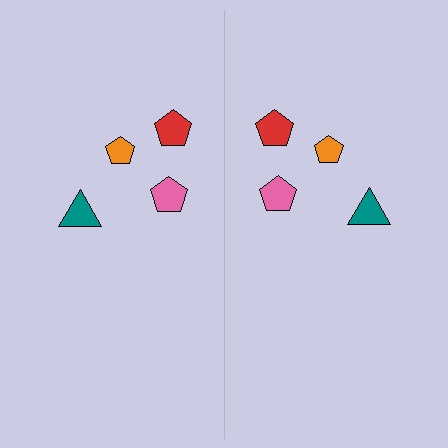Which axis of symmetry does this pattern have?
The pattern has a vertical axis of symmetry running through the center of the image.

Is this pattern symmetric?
Yes, this pattern has bilateral (reflection) symmetry.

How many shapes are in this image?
There are 8 shapes in this image.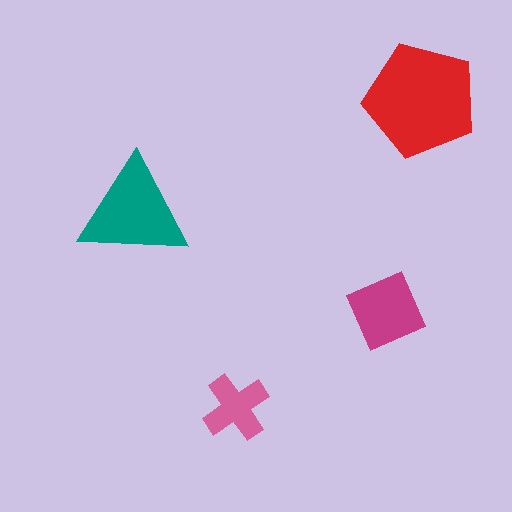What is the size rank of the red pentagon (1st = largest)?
1st.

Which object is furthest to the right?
The red pentagon is rightmost.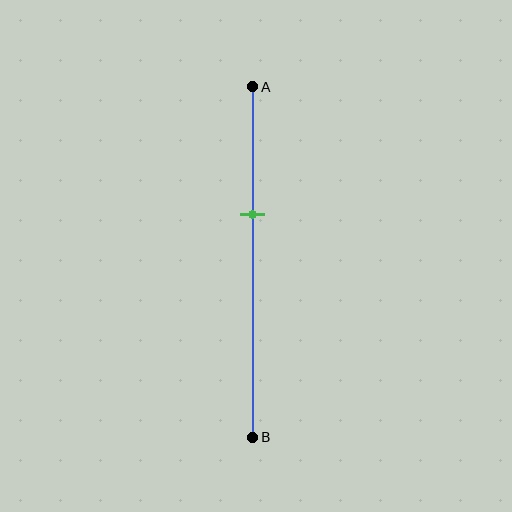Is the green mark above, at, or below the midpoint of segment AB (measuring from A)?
The green mark is above the midpoint of segment AB.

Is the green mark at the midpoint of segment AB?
No, the mark is at about 35% from A, not at the 50% midpoint.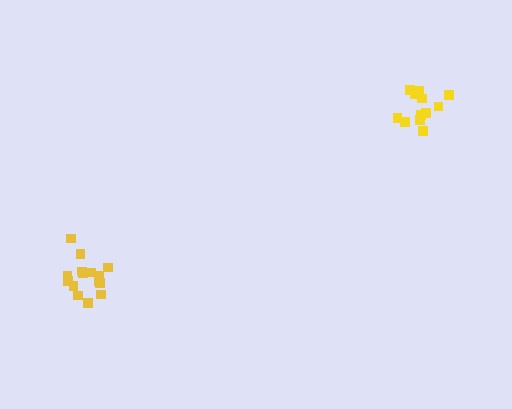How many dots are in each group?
Group 1: 12 dots, Group 2: 15 dots (27 total).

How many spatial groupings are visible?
There are 2 spatial groupings.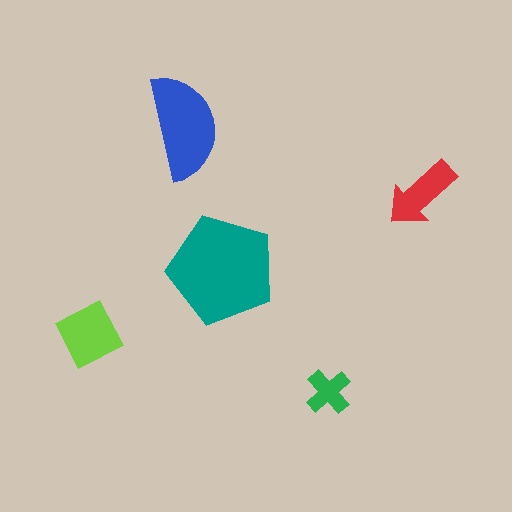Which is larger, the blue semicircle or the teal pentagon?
The teal pentagon.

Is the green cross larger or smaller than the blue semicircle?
Smaller.